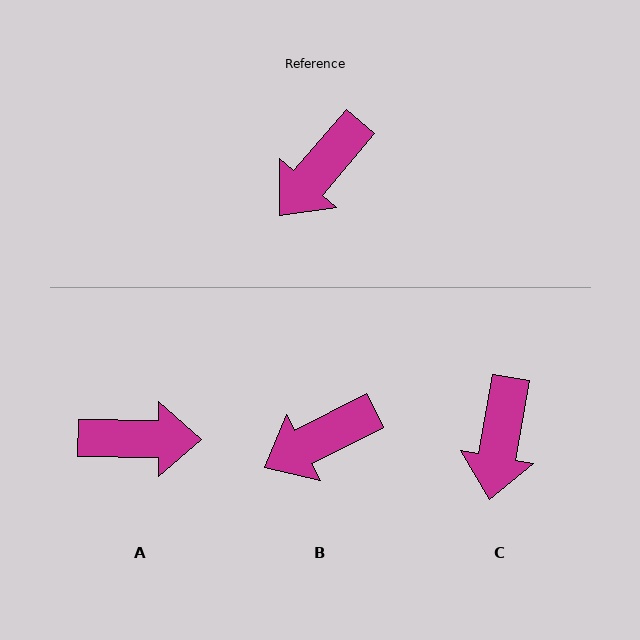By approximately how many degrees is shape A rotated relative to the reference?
Approximately 130 degrees counter-clockwise.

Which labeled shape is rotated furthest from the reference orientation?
A, about 130 degrees away.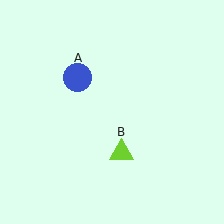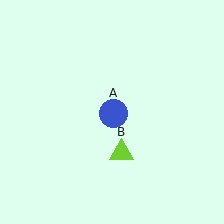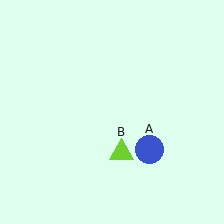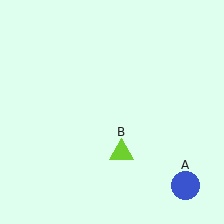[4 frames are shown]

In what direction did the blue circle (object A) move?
The blue circle (object A) moved down and to the right.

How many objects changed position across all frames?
1 object changed position: blue circle (object A).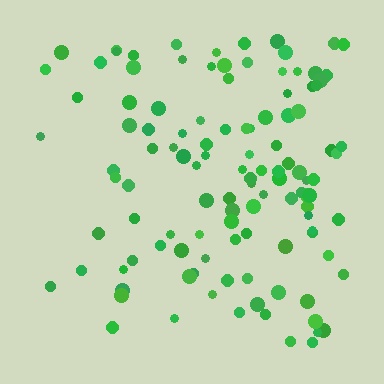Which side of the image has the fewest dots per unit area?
The left.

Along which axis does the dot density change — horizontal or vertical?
Horizontal.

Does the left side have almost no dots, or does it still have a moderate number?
Still a moderate number, just noticeably fewer than the right.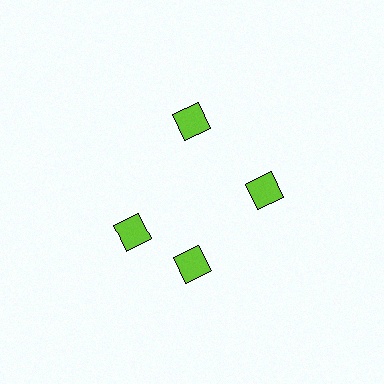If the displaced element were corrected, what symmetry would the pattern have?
It would have 4-fold rotational symmetry — the pattern would map onto itself every 90 degrees.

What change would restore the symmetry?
The symmetry would be restored by rotating it back into even spacing with its neighbors so that all 4 diamonds sit at equal angles and equal distance from the center.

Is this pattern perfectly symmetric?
No. The 4 lime diamonds are arranged in a ring, but one element near the 9 o'clock position is rotated out of alignment along the ring, breaking the 4-fold rotational symmetry.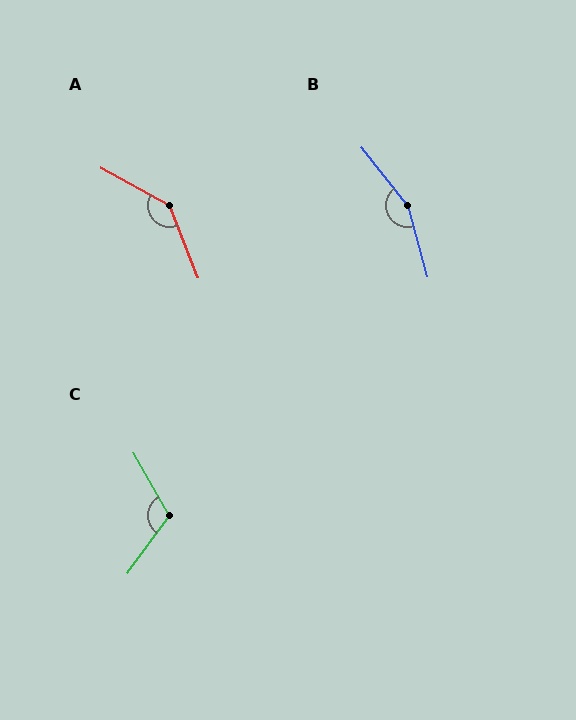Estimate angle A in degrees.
Approximately 141 degrees.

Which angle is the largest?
B, at approximately 157 degrees.